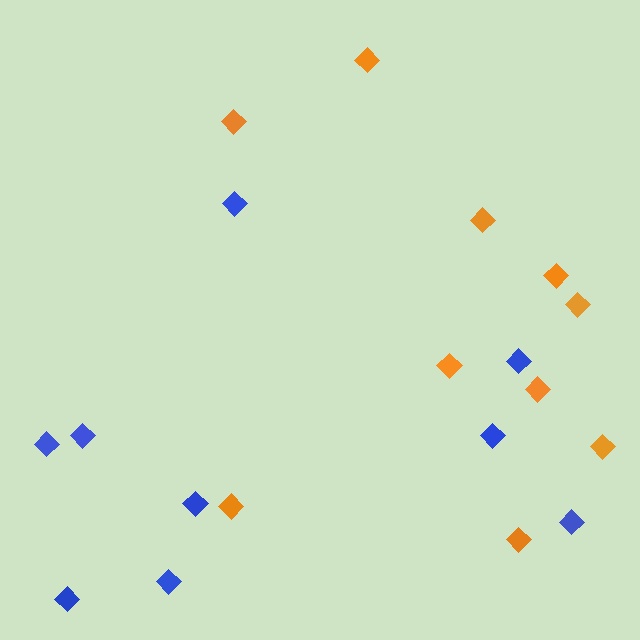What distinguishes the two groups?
There are 2 groups: one group of blue diamonds (9) and one group of orange diamonds (10).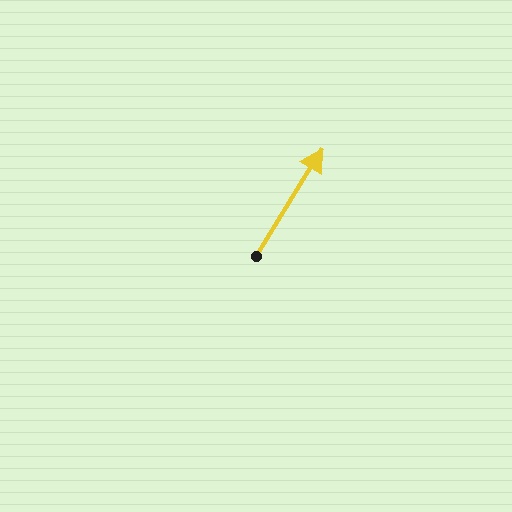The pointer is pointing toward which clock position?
Roughly 1 o'clock.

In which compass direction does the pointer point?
Northeast.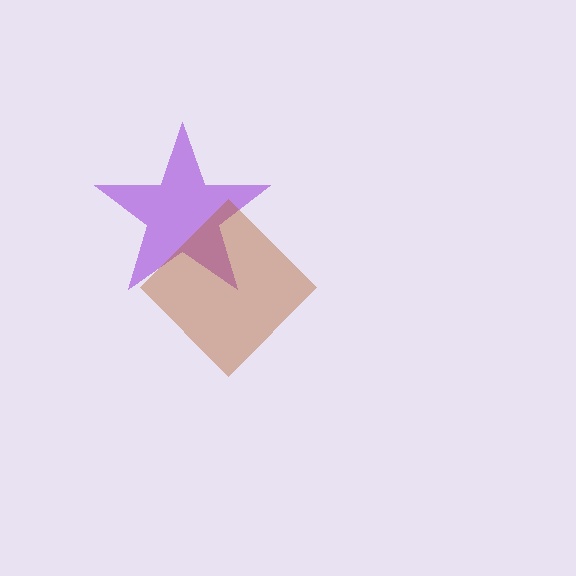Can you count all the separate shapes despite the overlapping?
Yes, there are 2 separate shapes.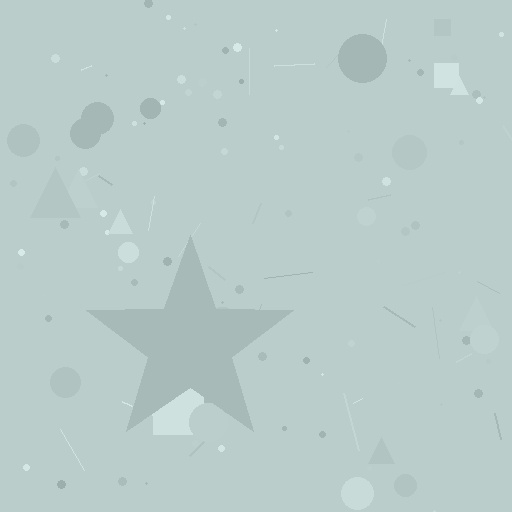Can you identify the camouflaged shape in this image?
The camouflaged shape is a star.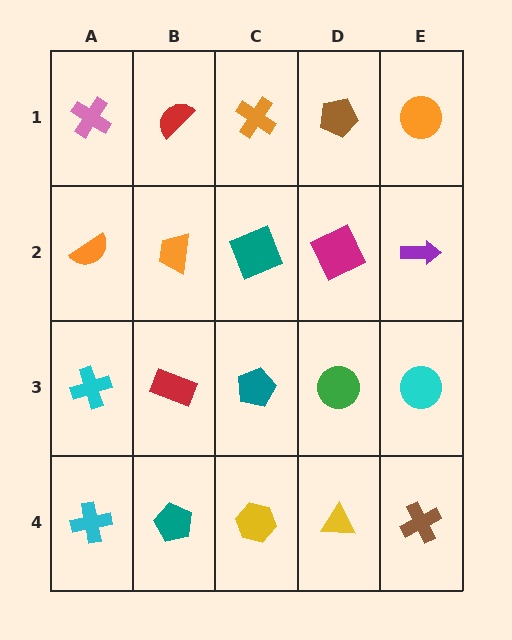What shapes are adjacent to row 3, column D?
A magenta square (row 2, column D), a yellow triangle (row 4, column D), a teal pentagon (row 3, column C), a cyan circle (row 3, column E).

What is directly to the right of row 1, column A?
A red semicircle.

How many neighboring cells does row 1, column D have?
3.